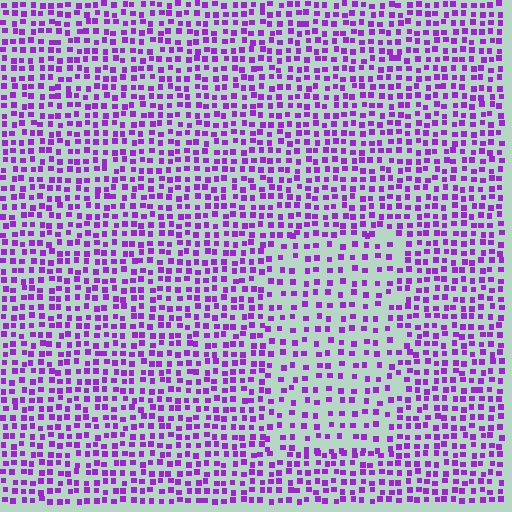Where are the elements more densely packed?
The elements are more densely packed outside the rectangle boundary.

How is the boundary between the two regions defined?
The boundary is defined by a change in element density (approximately 1.7x ratio). All elements are the same color, size, and shape.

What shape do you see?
I see a rectangle.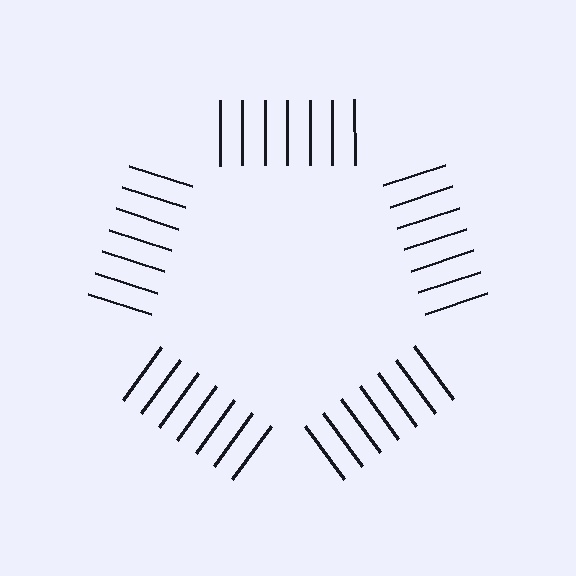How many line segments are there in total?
35 — 7 along each of the 5 edges.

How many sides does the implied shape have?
5 sides — the line-ends trace a pentagon.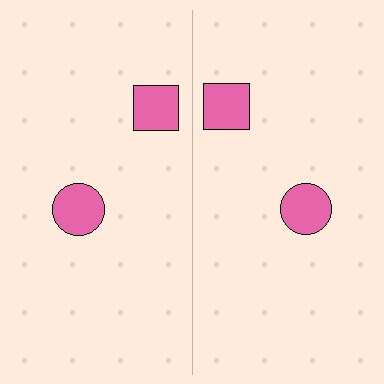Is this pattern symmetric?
Yes, this pattern has bilateral (reflection) symmetry.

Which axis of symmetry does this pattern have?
The pattern has a vertical axis of symmetry running through the center of the image.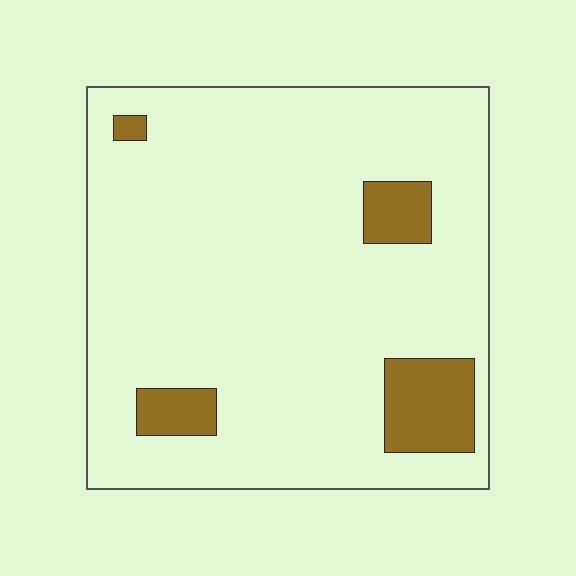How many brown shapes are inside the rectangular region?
4.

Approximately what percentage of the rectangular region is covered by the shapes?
Approximately 10%.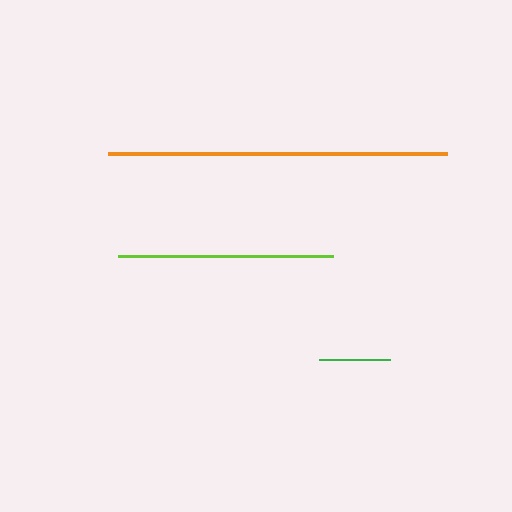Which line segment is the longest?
The orange line is the longest at approximately 339 pixels.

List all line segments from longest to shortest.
From longest to shortest: orange, lime, green.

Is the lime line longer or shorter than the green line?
The lime line is longer than the green line.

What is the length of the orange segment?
The orange segment is approximately 339 pixels long.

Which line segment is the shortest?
The green line is the shortest at approximately 71 pixels.